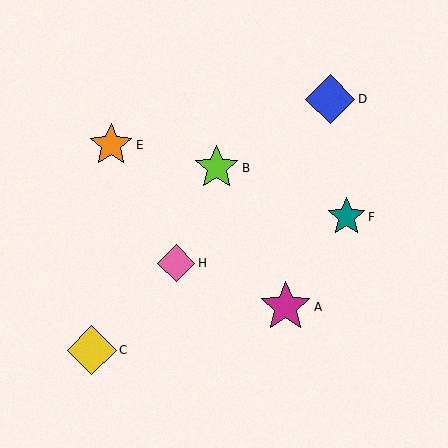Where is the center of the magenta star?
The center of the magenta star is at (286, 307).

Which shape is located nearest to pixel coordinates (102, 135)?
The orange star (labeled E) at (111, 145) is nearest to that location.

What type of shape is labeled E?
Shape E is an orange star.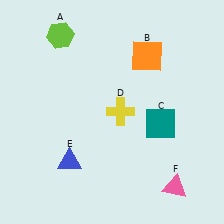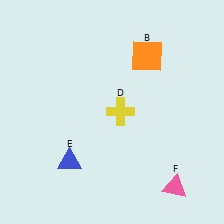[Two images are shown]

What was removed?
The teal square (C), the lime hexagon (A) were removed in Image 2.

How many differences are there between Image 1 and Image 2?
There are 2 differences between the two images.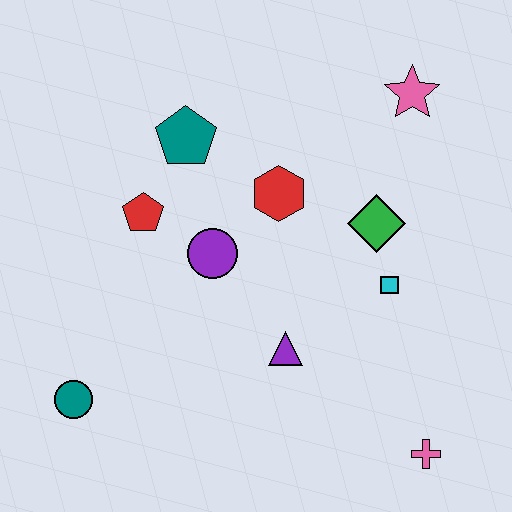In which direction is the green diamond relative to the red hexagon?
The green diamond is to the right of the red hexagon.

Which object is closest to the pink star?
The green diamond is closest to the pink star.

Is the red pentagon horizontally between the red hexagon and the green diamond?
No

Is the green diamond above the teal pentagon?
No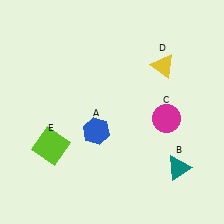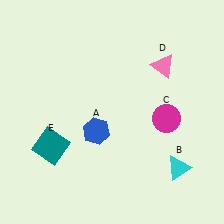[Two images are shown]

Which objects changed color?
B changed from teal to cyan. D changed from yellow to pink. E changed from lime to teal.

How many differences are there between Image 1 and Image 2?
There are 3 differences between the two images.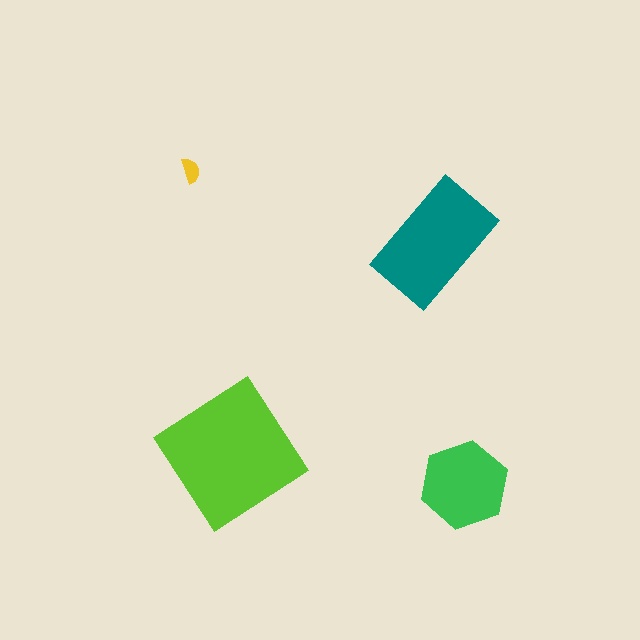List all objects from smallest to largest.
The yellow semicircle, the green hexagon, the teal rectangle, the lime diamond.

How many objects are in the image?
There are 4 objects in the image.